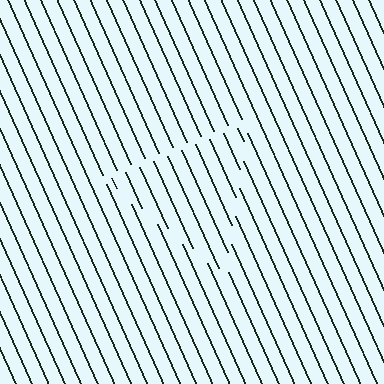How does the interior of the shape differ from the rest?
The interior of the shape contains the same grating, shifted by half a period — the contour is defined by the phase discontinuity where line-ends from the inner and outer gratings abut.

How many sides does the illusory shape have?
3 sides — the line-ends trace a triangle.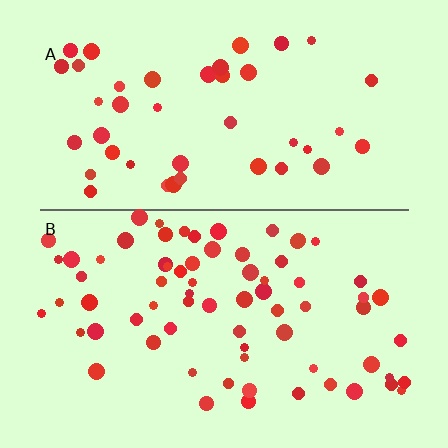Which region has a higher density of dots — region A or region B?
B (the bottom).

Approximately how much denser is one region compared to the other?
Approximately 1.7× — region B over region A.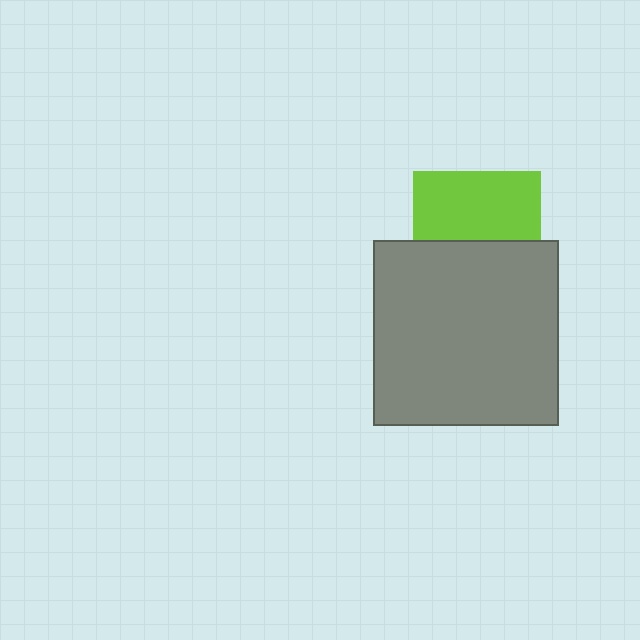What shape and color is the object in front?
The object in front is a gray square.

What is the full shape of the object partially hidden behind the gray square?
The partially hidden object is a lime square.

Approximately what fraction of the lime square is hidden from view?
Roughly 46% of the lime square is hidden behind the gray square.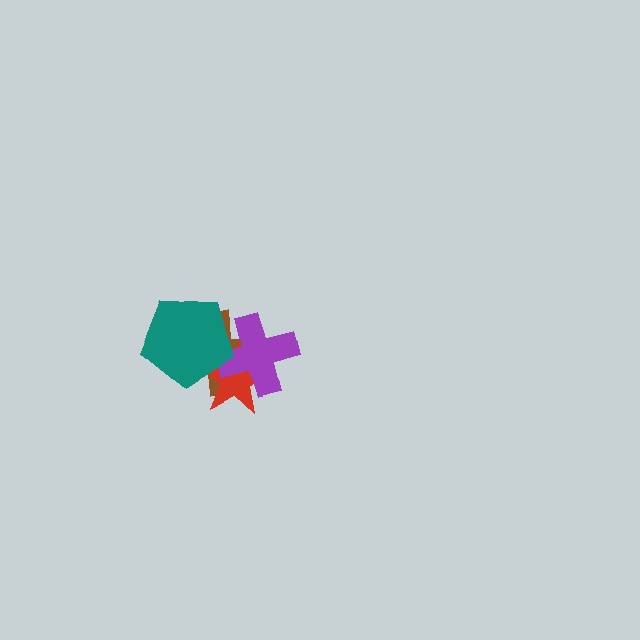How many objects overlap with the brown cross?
3 objects overlap with the brown cross.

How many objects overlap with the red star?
3 objects overlap with the red star.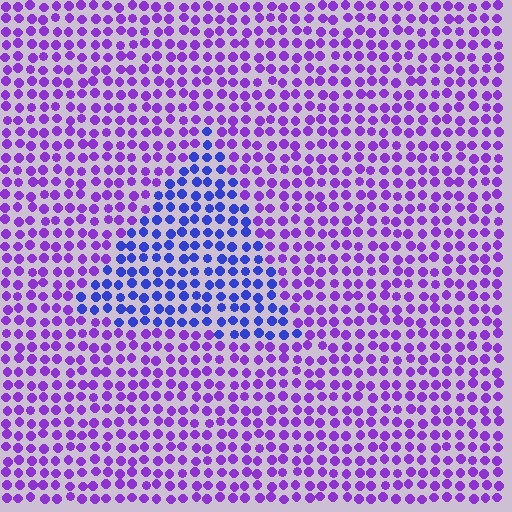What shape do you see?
I see a triangle.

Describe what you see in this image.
The image is filled with small purple elements in a uniform arrangement. A triangle-shaped region is visible where the elements are tinted to a slightly different hue, forming a subtle color boundary.